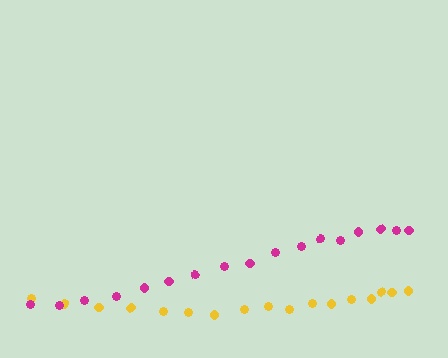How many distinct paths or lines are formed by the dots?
There are 2 distinct paths.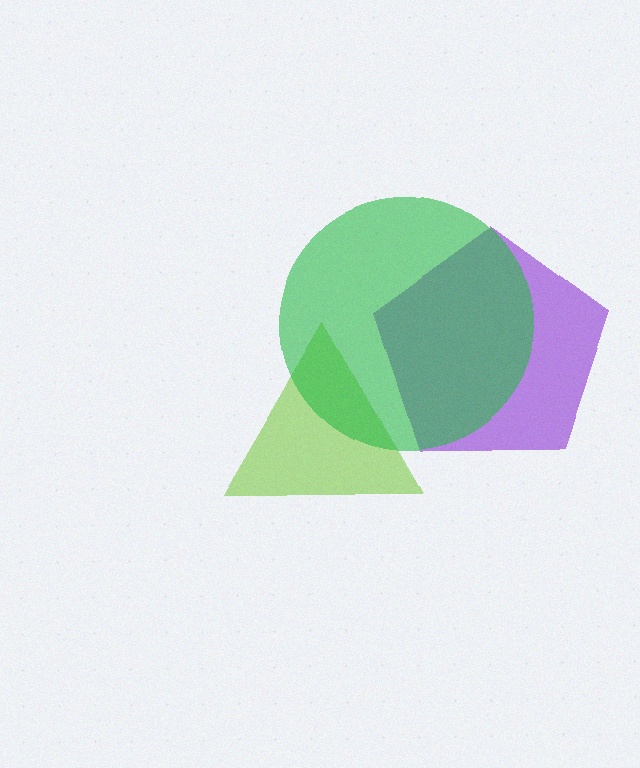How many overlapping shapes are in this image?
There are 3 overlapping shapes in the image.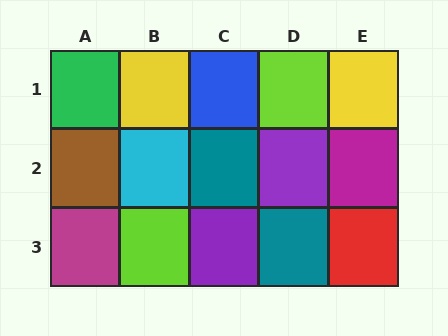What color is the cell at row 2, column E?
Magenta.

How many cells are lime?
2 cells are lime.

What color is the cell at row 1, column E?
Yellow.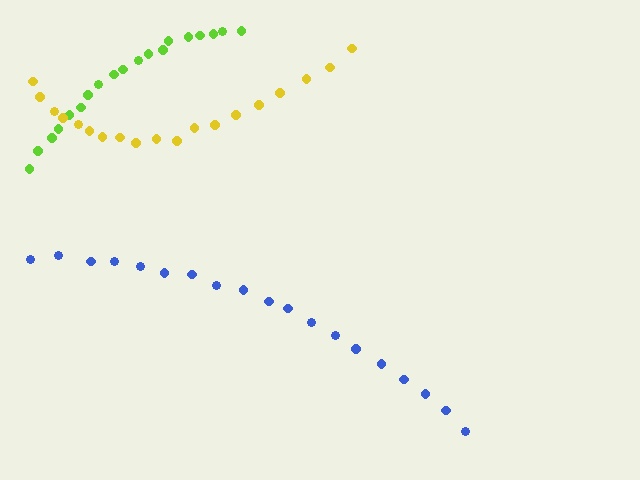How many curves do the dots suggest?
There are 3 distinct paths.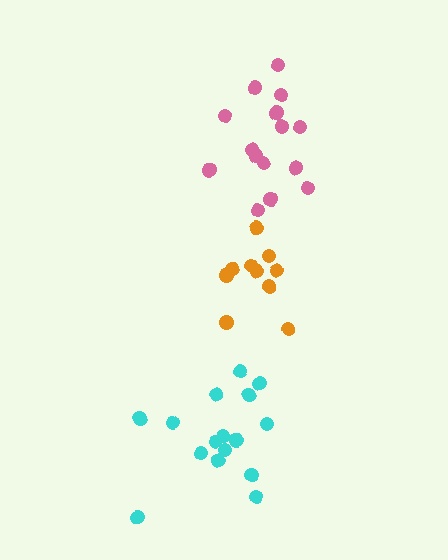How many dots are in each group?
Group 1: 16 dots, Group 2: 10 dots, Group 3: 15 dots (41 total).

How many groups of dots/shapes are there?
There are 3 groups.